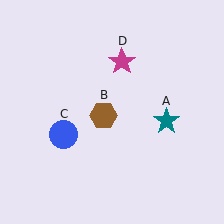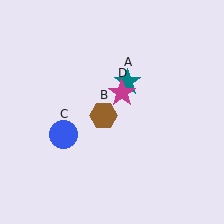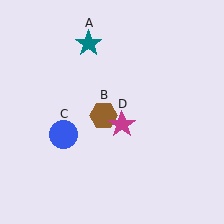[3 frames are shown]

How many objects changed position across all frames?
2 objects changed position: teal star (object A), magenta star (object D).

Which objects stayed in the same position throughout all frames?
Brown hexagon (object B) and blue circle (object C) remained stationary.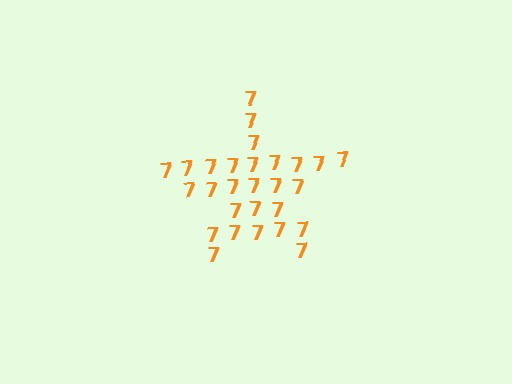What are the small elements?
The small elements are digit 7's.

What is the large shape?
The large shape is a star.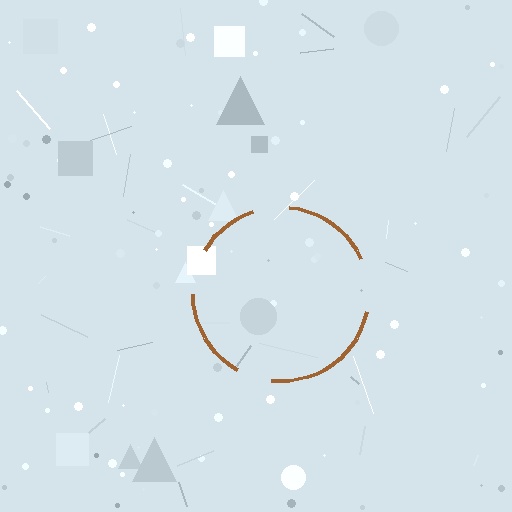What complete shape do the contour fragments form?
The contour fragments form a circle.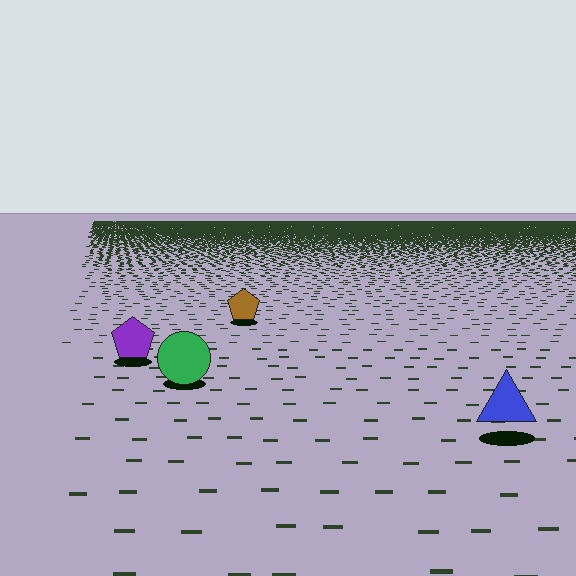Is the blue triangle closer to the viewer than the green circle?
Yes. The blue triangle is closer — you can tell from the texture gradient: the ground texture is coarser near it.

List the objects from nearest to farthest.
From nearest to farthest: the blue triangle, the green circle, the purple pentagon, the brown pentagon.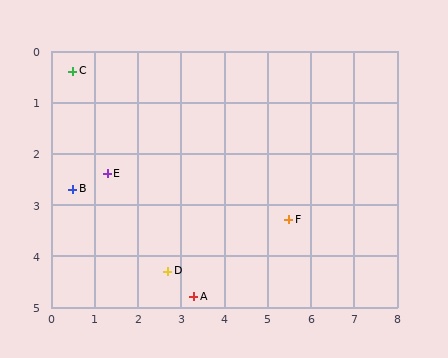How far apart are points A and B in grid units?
Points A and B are about 3.5 grid units apart.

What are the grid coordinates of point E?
Point E is at approximately (1.3, 2.4).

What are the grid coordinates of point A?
Point A is at approximately (3.3, 4.8).